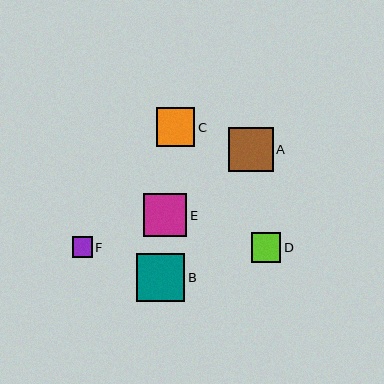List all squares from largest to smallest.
From largest to smallest: B, A, E, C, D, F.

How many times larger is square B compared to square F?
Square B is approximately 2.4 times the size of square F.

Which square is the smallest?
Square F is the smallest with a size of approximately 20 pixels.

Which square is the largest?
Square B is the largest with a size of approximately 49 pixels.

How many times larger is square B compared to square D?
Square B is approximately 1.7 times the size of square D.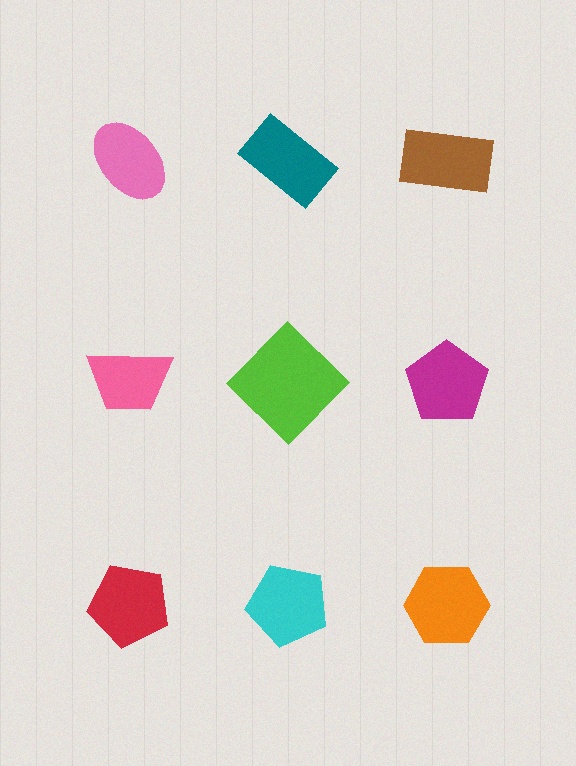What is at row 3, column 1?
A red pentagon.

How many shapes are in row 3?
3 shapes.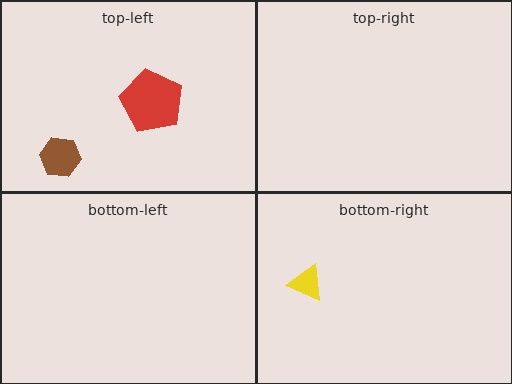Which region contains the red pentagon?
The top-left region.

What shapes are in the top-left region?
The red pentagon, the brown hexagon.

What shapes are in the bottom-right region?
The yellow triangle.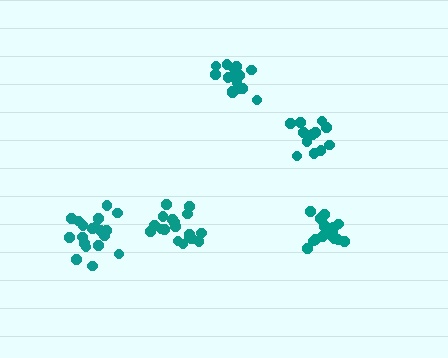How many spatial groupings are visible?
There are 5 spatial groupings.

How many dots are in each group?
Group 1: 19 dots, Group 2: 18 dots, Group 3: 16 dots, Group 4: 18 dots, Group 5: 13 dots (84 total).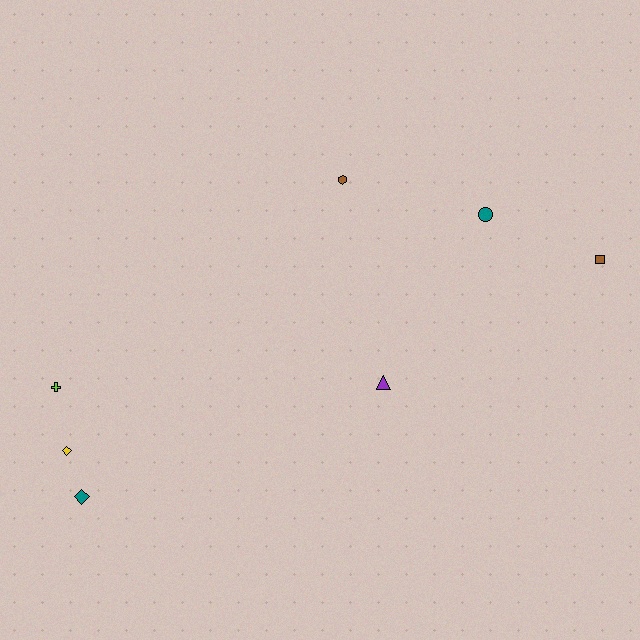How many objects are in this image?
There are 7 objects.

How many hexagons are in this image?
There is 1 hexagon.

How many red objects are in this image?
There are no red objects.